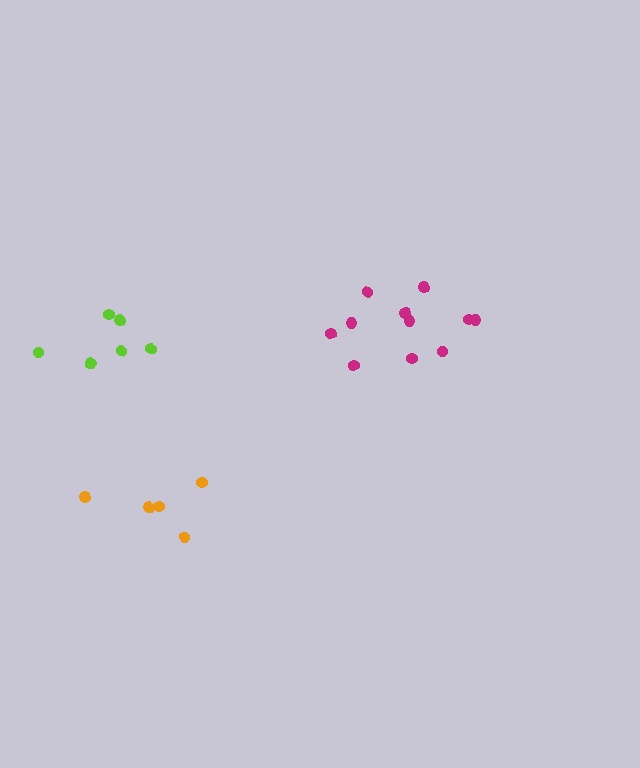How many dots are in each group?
Group 1: 11 dots, Group 2: 5 dots, Group 3: 6 dots (22 total).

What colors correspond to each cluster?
The clusters are colored: magenta, orange, lime.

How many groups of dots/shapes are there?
There are 3 groups.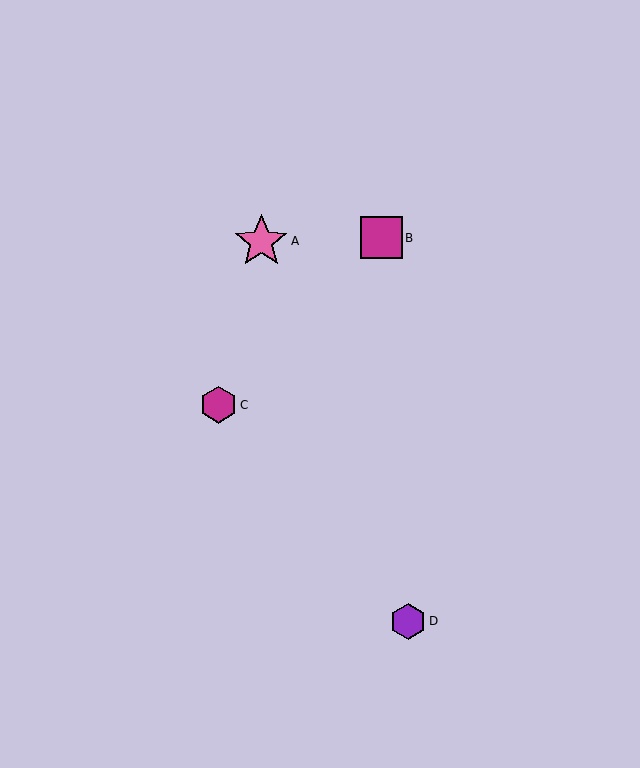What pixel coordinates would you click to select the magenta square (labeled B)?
Click at (381, 238) to select the magenta square B.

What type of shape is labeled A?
Shape A is a pink star.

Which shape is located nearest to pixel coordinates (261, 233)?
The pink star (labeled A) at (261, 241) is nearest to that location.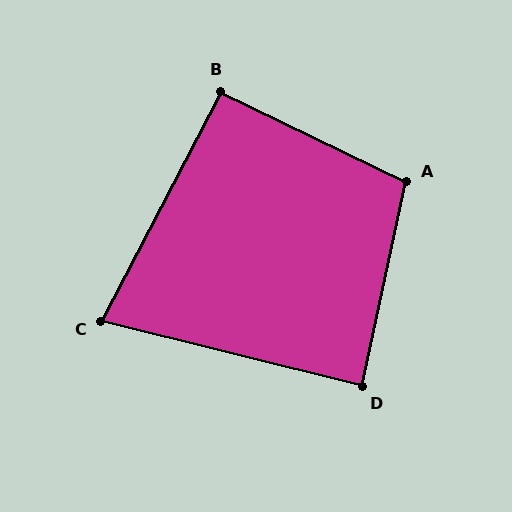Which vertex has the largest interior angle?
A, at approximately 104 degrees.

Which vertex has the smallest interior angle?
C, at approximately 76 degrees.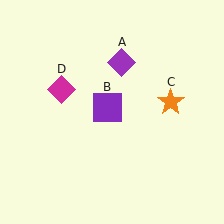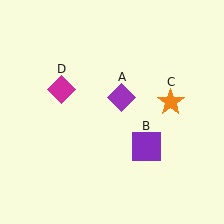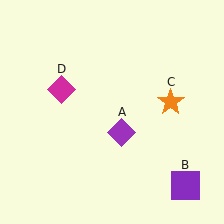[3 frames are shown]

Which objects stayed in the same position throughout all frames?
Orange star (object C) and magenta diamond (object D) remained stationary.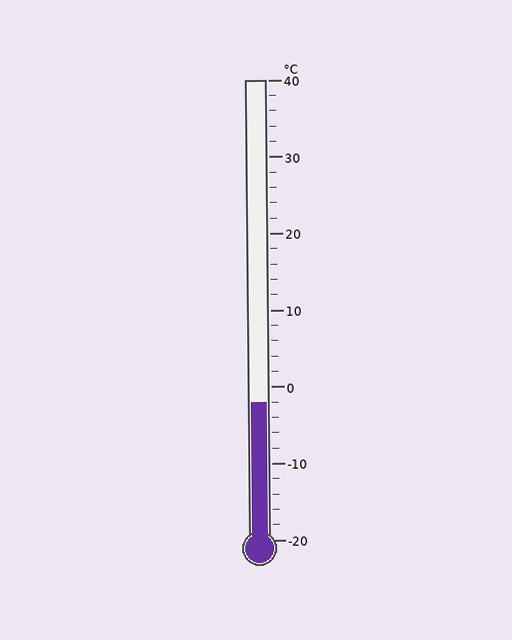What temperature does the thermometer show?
The thermometer shows approximately -2°C.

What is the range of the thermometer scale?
The thermometer scale ranges from -20°C to 40°C.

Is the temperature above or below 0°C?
The temperature is below 0°C.